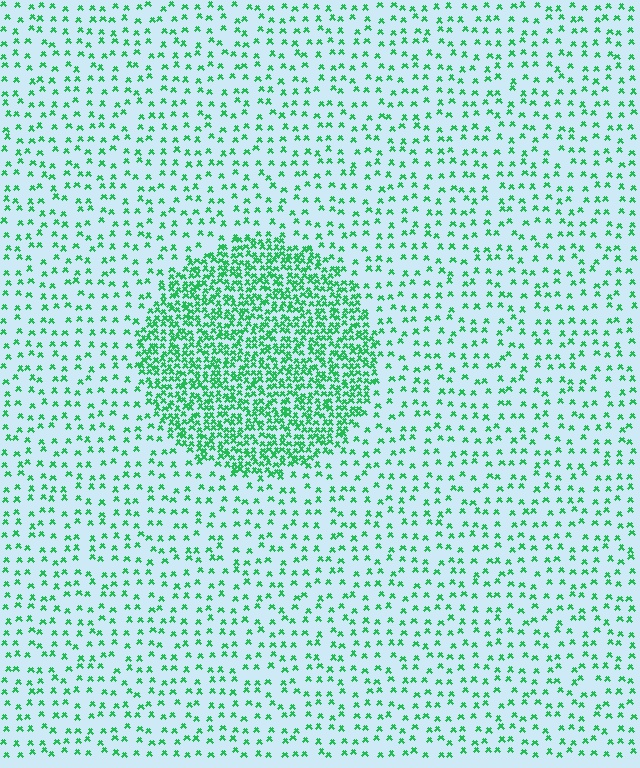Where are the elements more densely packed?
The elements are more densely packed inside the circle boundary.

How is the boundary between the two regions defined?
The boundary is defined by a change in element density (approximately 3.0x ratio). All elements are the same color, size, and shape.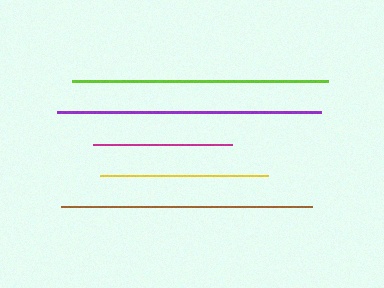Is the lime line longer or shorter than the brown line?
The lime line is longer than the brown line.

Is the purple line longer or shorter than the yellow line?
The purple line is longer than the yellow line.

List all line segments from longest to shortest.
From longest to shortest: purple, lime, brown, yellow, magenta.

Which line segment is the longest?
The purple line is the longest at approximately 263 pixels.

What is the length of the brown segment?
The brown segment is approximately 251 pixels long.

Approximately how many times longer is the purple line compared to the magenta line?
The purple line is approximately 1.9 times the length of the magenta line.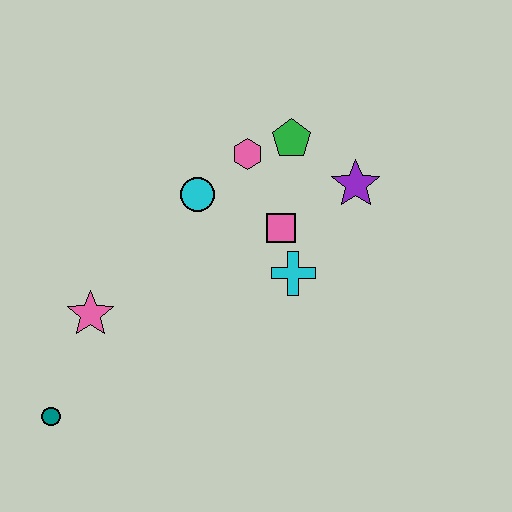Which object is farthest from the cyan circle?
The teal circle is farthest from the cyan circle.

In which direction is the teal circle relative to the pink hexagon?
The teal circle is below the pink hexagon.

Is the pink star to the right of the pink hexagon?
No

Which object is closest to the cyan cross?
The pink square is closest to the cyan cross.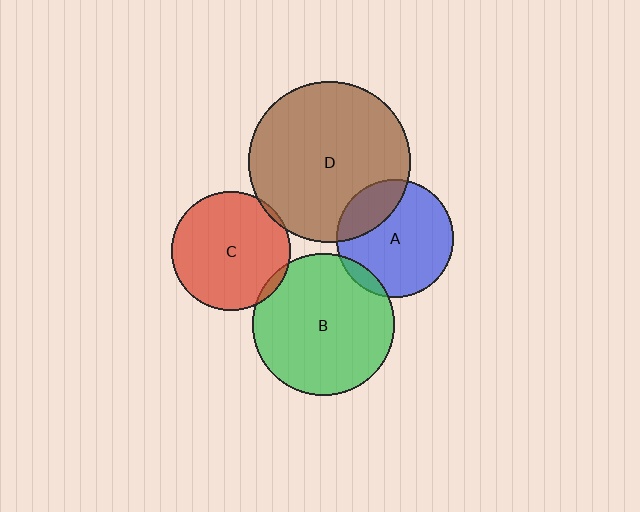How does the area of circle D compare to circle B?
Approximately 1.3 times.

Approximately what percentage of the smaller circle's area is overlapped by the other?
Approximately 5%.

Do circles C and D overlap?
Yes.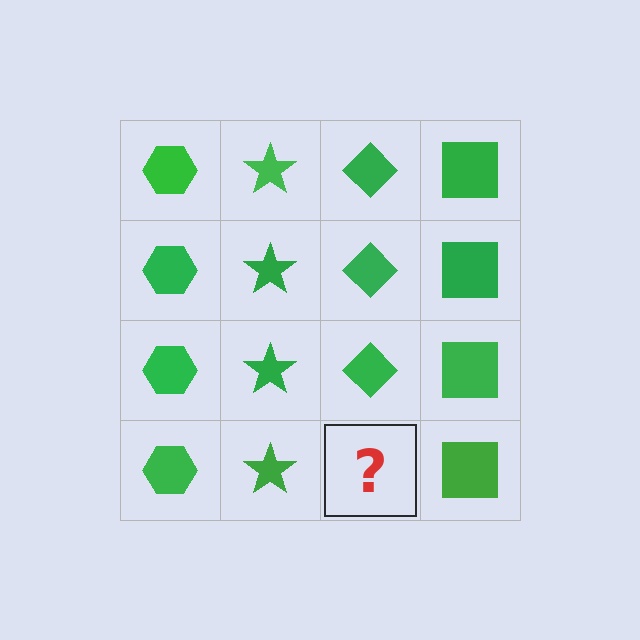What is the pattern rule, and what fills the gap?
The rule is that each column has a consistent shape. The gap should be filled with a green diamond.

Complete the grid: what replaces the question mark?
The question mark should be replaced with a green diamond.